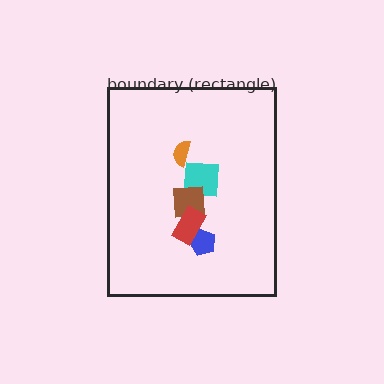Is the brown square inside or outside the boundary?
Inside.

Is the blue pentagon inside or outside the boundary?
Inside.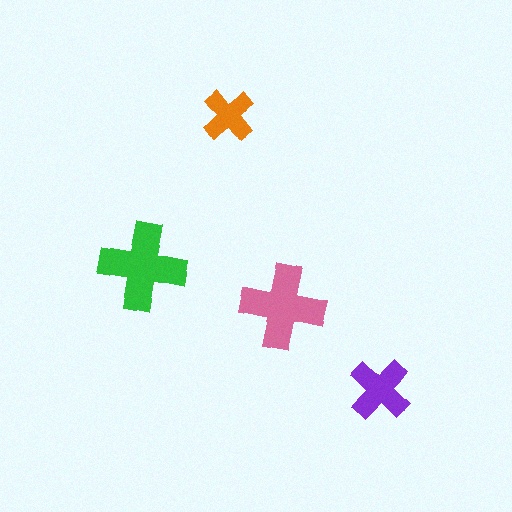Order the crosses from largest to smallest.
the green one, the pink one, the purple one, the orange one.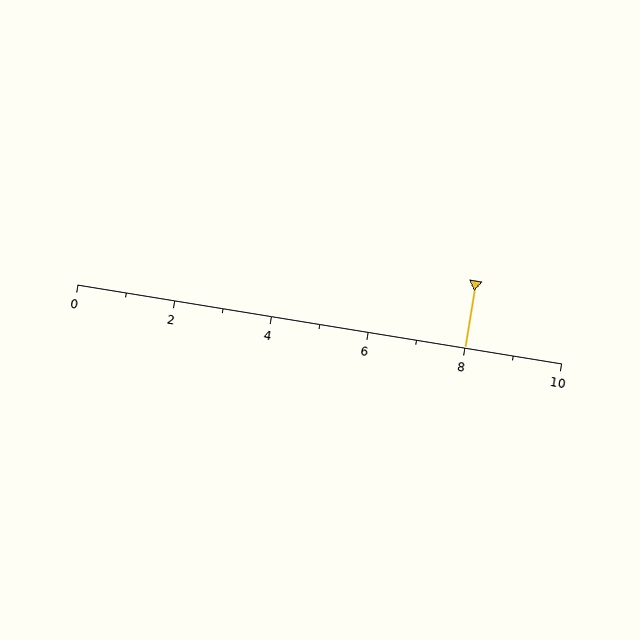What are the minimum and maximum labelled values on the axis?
The axis runs from 0 to 10.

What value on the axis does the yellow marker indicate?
The marker indicates approximately 8.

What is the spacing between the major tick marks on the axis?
The major ticks are spaced 2 apart.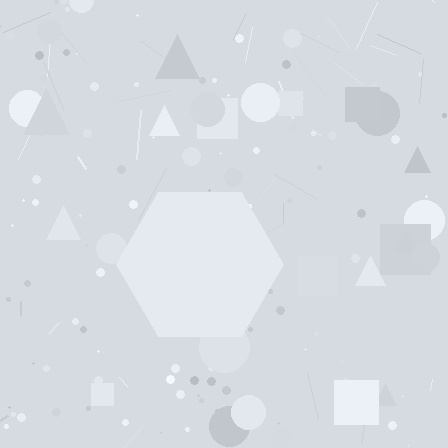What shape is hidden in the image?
A hexagon is hidden in the image.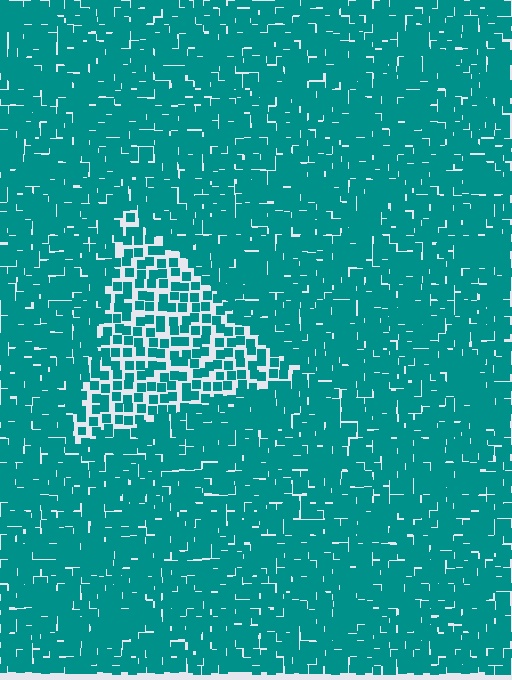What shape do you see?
I see a triangle.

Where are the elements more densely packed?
The elements are more densely packed outside the triangle boundary.